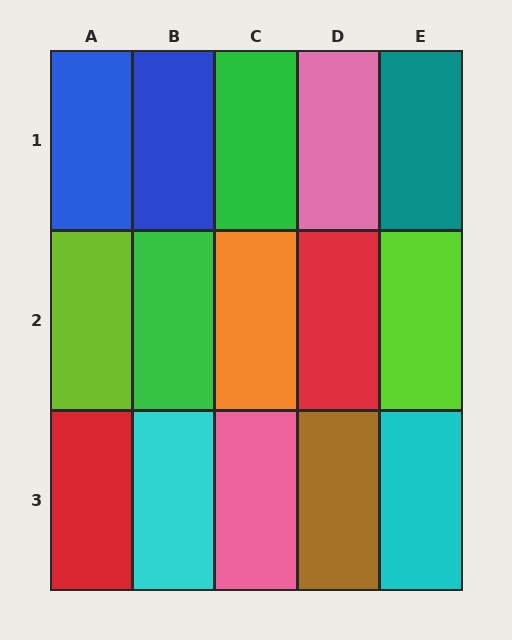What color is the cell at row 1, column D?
Pink.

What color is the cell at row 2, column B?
Green.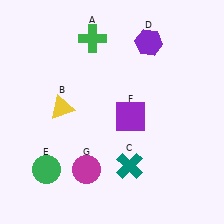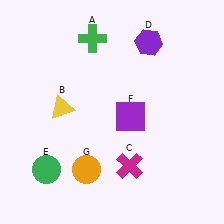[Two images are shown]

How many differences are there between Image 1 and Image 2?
There are 2 differences between the two images.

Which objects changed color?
C changed from teal to magenta. G changed from magenta to orange.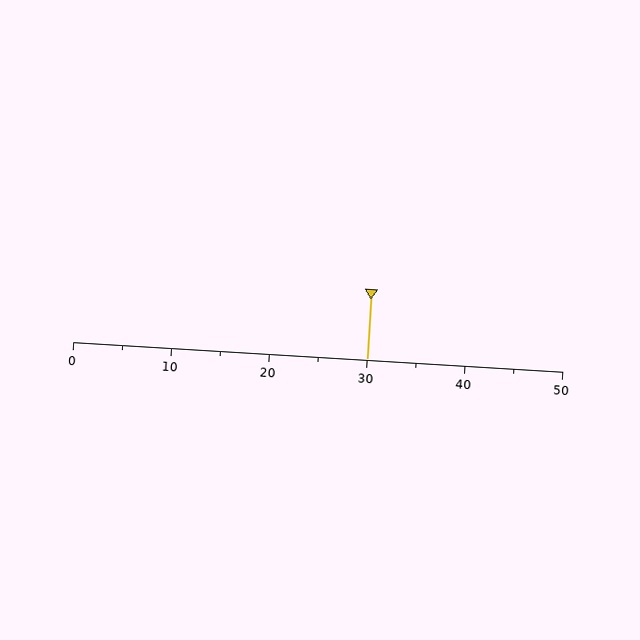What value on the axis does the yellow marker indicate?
The marker indicates approximately 30.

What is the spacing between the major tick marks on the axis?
The major ticks are spaced 10 apart.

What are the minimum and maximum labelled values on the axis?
The axis runs from 0 to 50.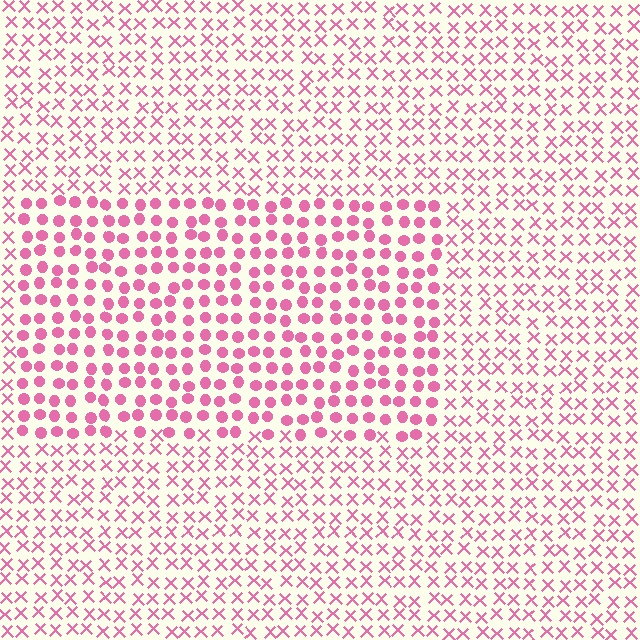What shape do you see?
I see a rectangle.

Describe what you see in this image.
The image is filled with small pink elements arranged in a uniform grid. A rectangle-shaped region contains circles, while the surrounding area contains X marks. The boundary is defined purely by the change in element shape.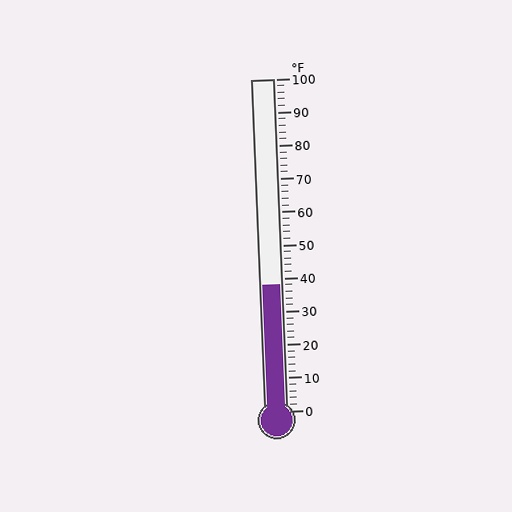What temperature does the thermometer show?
The thermometer shows approximately 38°F.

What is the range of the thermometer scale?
The thermometer scale ranges from 0°F to 100°F.